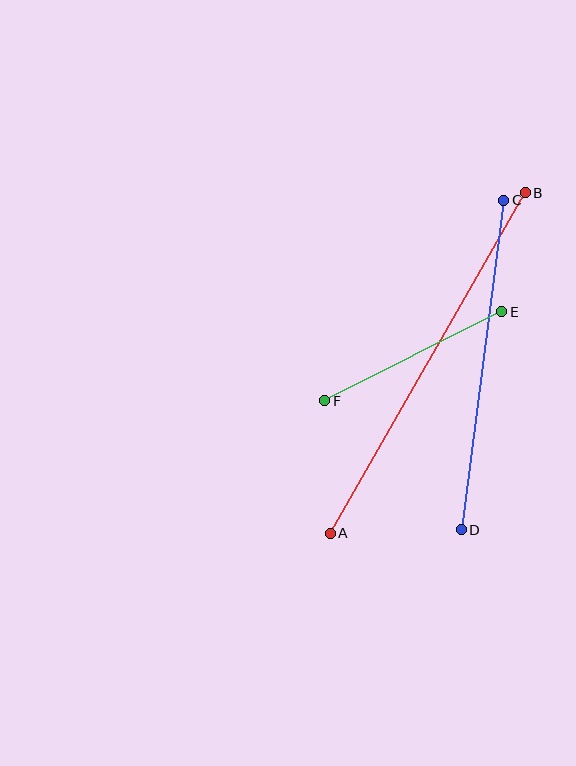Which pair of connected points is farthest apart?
Points A and B are farthest apart.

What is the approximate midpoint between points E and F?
The midpoint is at approximately (413, 356) pixels.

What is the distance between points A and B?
The distance is approximately 392 pixels.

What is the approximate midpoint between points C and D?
The midpoint is at approximately (482, 365) pixels.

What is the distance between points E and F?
The distance is approximately 198 pixels.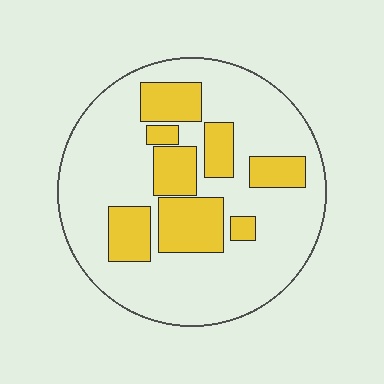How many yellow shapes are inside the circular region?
8.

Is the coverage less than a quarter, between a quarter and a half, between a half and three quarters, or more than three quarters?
Between a quarter and a half.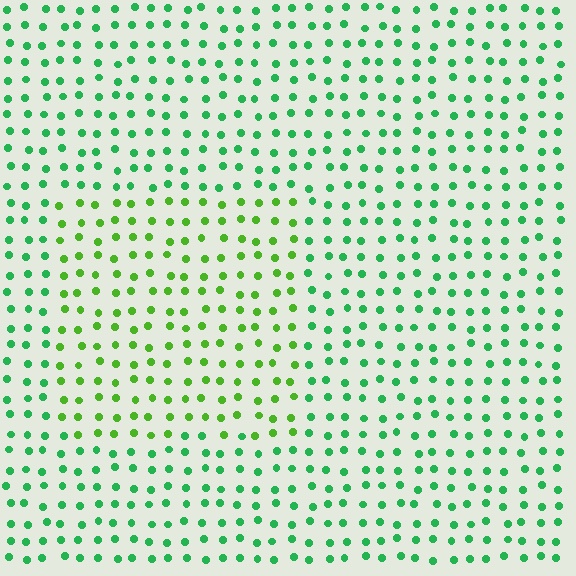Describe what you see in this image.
The image is filled with small green elements in a uniform arrangement. A rectangle-shaped region is visible where the elements are tinted to a slightly different hue, forming a subtle color boundary.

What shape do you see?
I see a rectangle.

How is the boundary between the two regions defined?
The boundary is defined purely by a slight shift in hue (about 35 degrees). Spacing, size, and orientation are identical on both sides.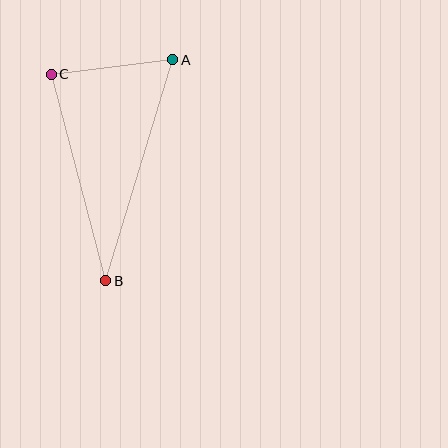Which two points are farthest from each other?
Points A and B are farthest from each other.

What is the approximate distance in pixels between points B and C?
The distance between B and C is approximately 213 pixels.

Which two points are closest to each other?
Points A and C are closest to each other.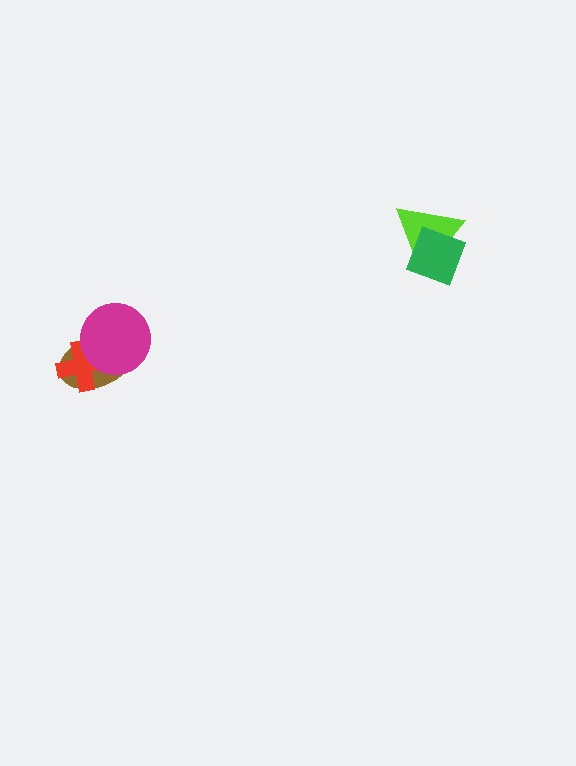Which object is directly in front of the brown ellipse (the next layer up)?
The red cross is directly in front of the brown ellipse.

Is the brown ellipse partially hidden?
Yes, it is partially covered by another shape.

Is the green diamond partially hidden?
No, no other shape covers it.